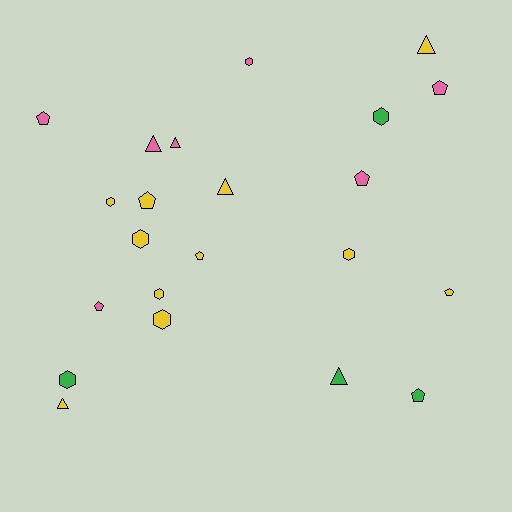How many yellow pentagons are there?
There are 3 yellow pentagons.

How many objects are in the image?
There are 22 objects.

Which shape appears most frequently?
Pentagon, with 8 objects.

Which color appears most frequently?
Yellow, with 11 objects.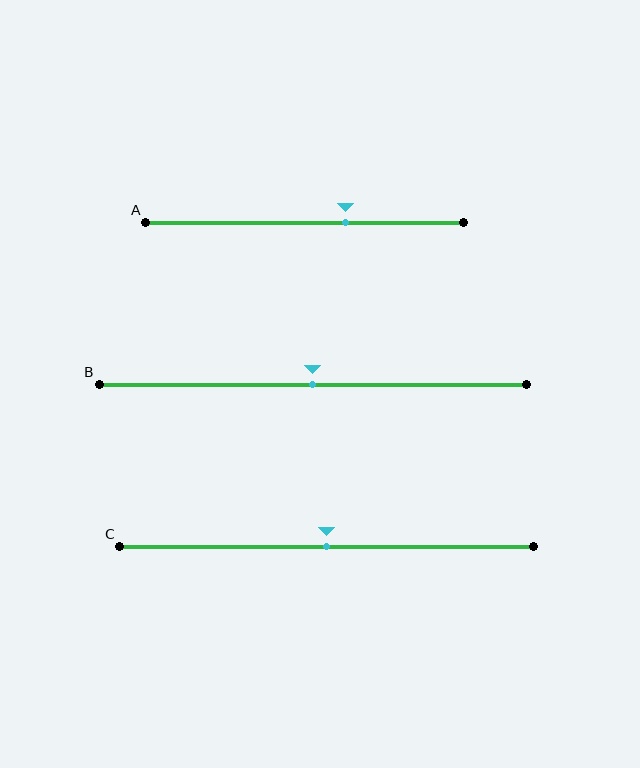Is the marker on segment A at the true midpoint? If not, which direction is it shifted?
No, the marker on segment A is shifted to the right by about 13% of the segment length.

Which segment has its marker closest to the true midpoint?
Segment B has its marker closest to the true midpoint.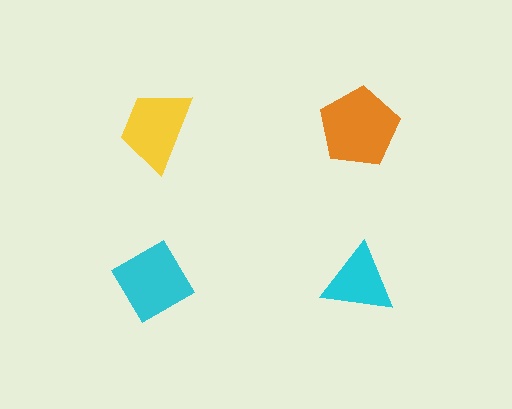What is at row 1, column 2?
An orange pentagon.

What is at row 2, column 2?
A cyan triangle.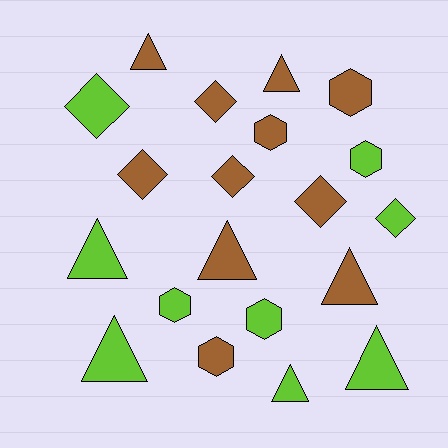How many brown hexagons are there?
There are 3 brown hexagons.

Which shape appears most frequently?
Triangle, with 8 objects.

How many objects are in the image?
There are 20 objects.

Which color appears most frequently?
Brown, with 11 objects.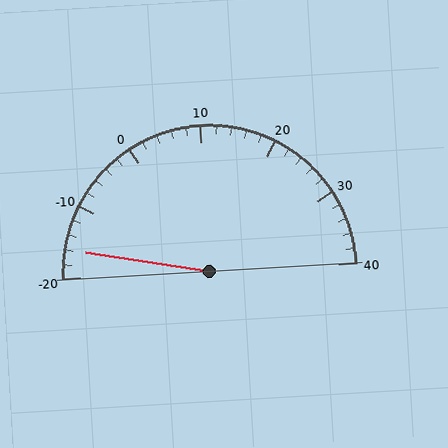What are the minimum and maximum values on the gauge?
The gauge ranges from -20 to 40.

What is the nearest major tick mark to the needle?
The nearest major tick mark is -20.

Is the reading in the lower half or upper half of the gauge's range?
The reading is in the lower half of the range (-20 to 40).